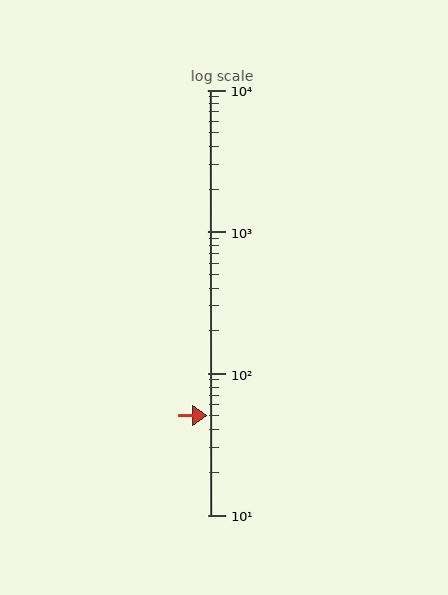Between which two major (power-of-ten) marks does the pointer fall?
The pointer is between 10 and 100.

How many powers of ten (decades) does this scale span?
The scale spans 3 decades, from 10 to 10000.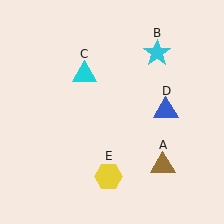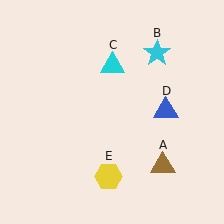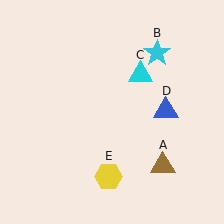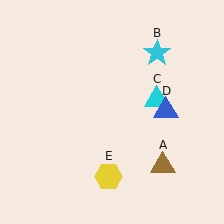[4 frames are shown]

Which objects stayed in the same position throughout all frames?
Brown triangle (object A) and cyan star (object B) and blue triangle (object D) and yellow hexagon (object E) remained stationary.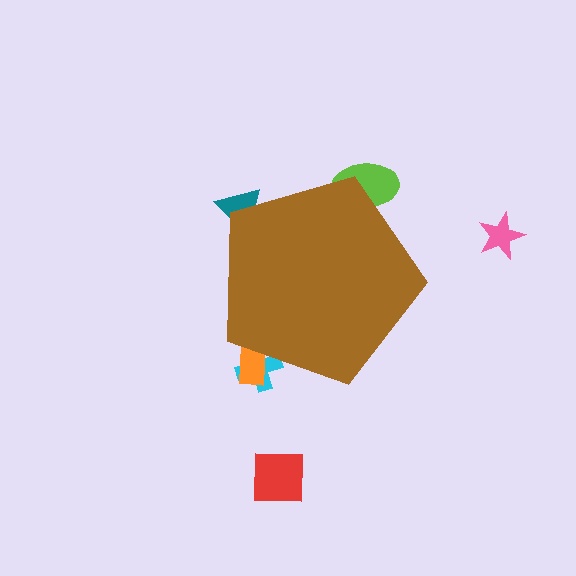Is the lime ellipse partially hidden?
Yes, the lime ellipse is partially hidden behind the brown pentagon.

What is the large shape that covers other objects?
A brown pentagon.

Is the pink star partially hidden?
No, the pink star is fully visible.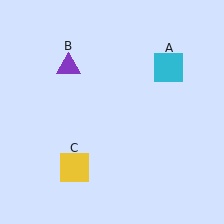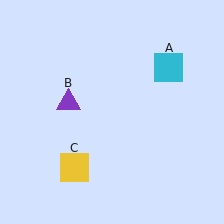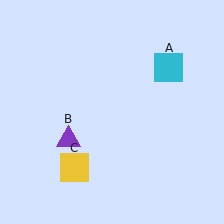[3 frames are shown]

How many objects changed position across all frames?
1 object changed position: purple triangle (object B).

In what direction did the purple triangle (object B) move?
The purple triangle (object B) moved down.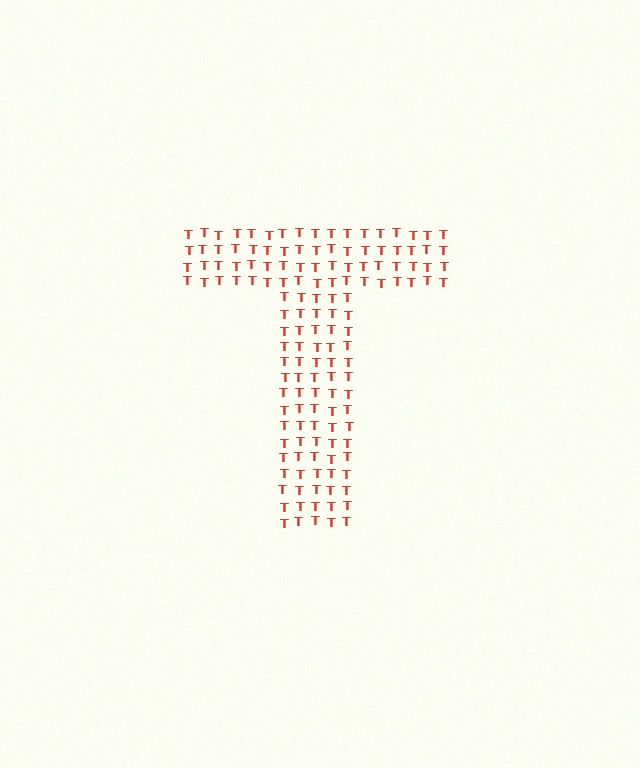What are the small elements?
The small elements are letter T's.